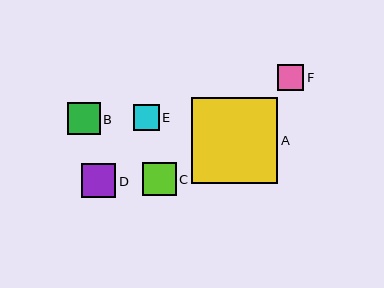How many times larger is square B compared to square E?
Square B is approximately 1.2 times the size of square E.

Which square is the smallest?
Square F is the smallest with a size of approximately 26 pixels.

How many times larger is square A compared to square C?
Square A is approximately 2.6 times the size of square C.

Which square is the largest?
Square A is the largest with a size of approximately 86 pixels.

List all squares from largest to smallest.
From largest to smallest: A, D, C, B, E, F.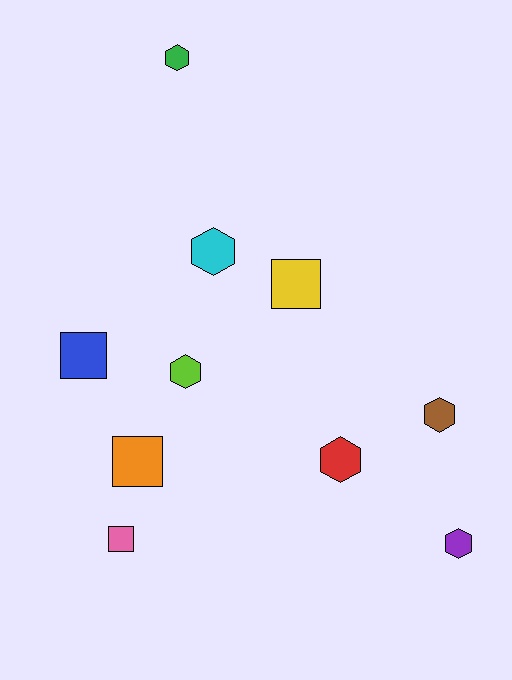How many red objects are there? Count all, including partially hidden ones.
There is 1 red object.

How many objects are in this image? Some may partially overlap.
There are 10 objects.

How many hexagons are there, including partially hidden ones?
There are 6 hexagons.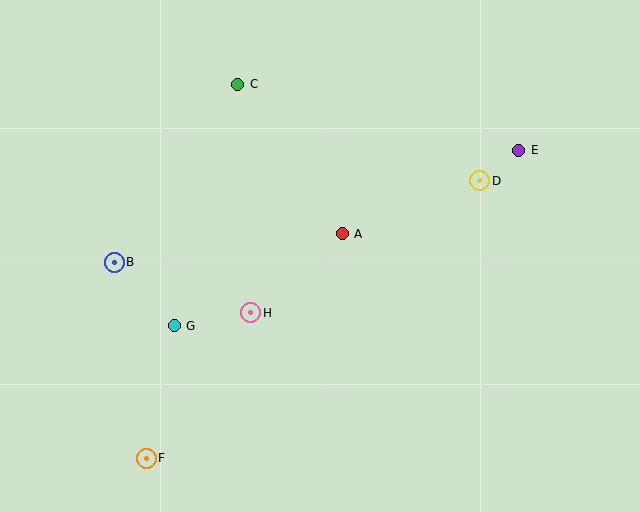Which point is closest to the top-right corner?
Point E is closest to the top-right corner.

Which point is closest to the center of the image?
Point A at (342, 234) is closest to the center.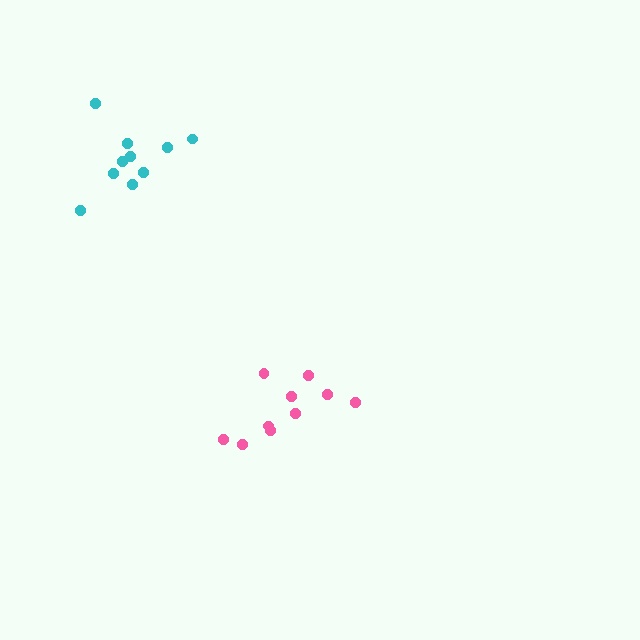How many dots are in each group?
Group 1: 10 dots, Group 2: 10 dots (20 total).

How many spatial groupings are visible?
There are 2 spatial groupings.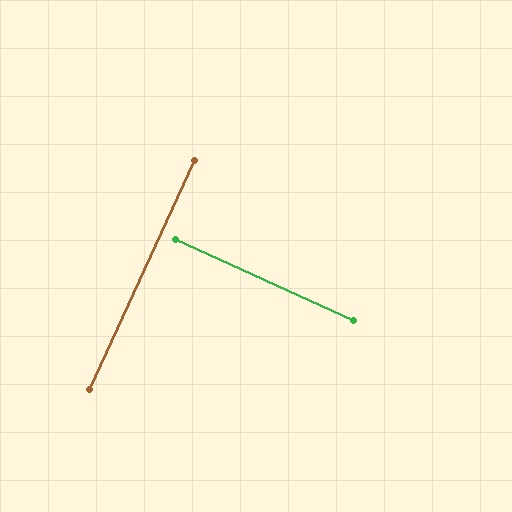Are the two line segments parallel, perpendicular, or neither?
Perpendicular — they meet at approximately 90°.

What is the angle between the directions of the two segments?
Approximately 90 degrees.